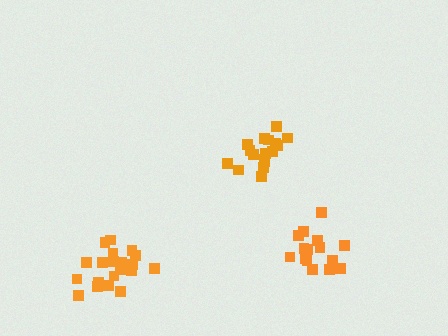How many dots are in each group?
Group 1: 17 dots, Group 2: 15 dots, Group 3: 20 dots (52 total).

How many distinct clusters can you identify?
There are 3 distinct clusters.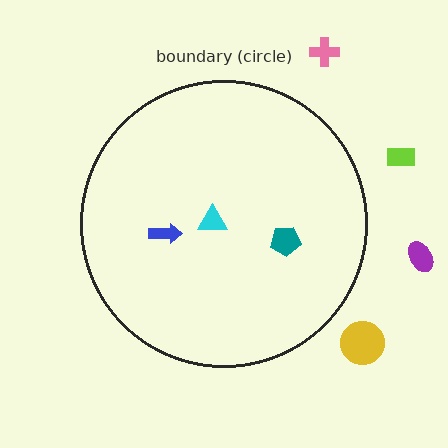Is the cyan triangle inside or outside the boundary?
Inside.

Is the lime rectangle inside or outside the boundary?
Outside.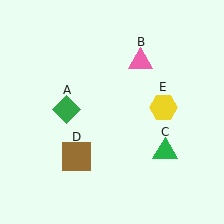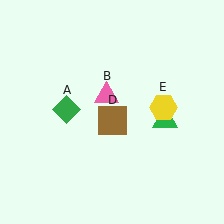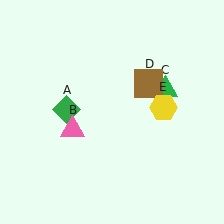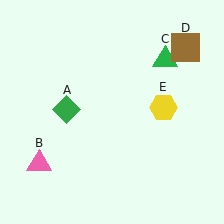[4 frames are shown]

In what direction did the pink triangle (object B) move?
The pink triangle (object B) moved down and to the left.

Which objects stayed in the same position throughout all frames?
Green diamond (object A) and yellow hexagon (object E) remained stationary.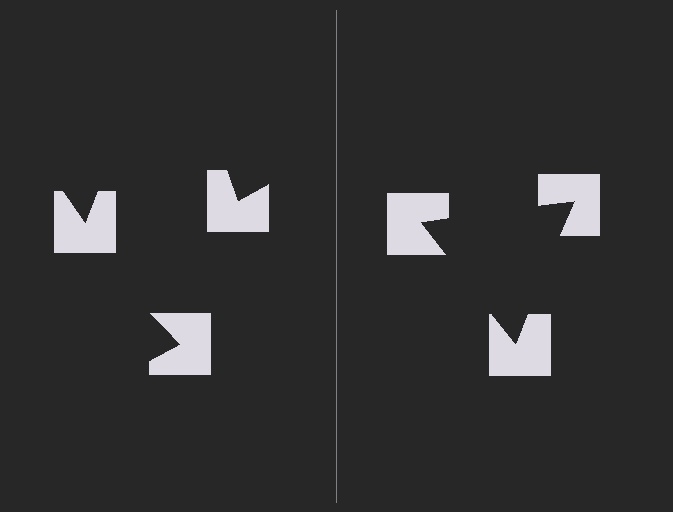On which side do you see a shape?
An illusory triangle appears on the right side. On the left side the wedge cuts are rotated, so no coherent shape forms.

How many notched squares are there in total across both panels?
6 — 3 on each side.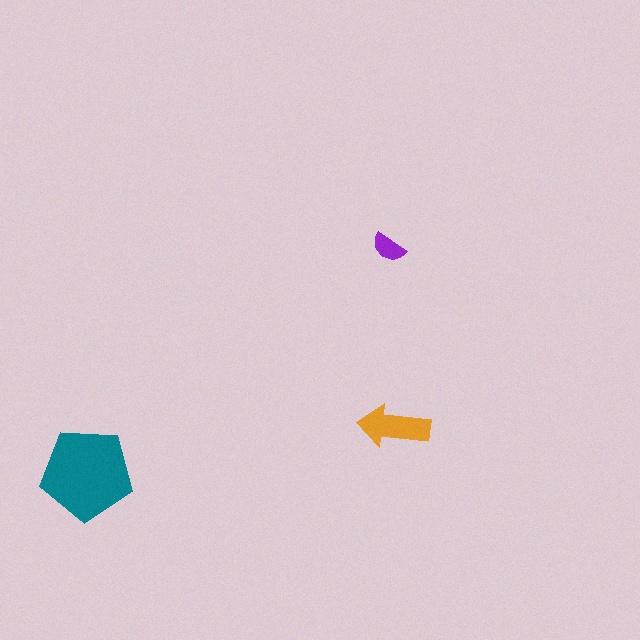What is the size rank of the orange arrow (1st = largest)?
2nd.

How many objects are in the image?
There are 3 objects in the image.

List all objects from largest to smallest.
The teal pentagon, the orange arrow, the purple semicircle.